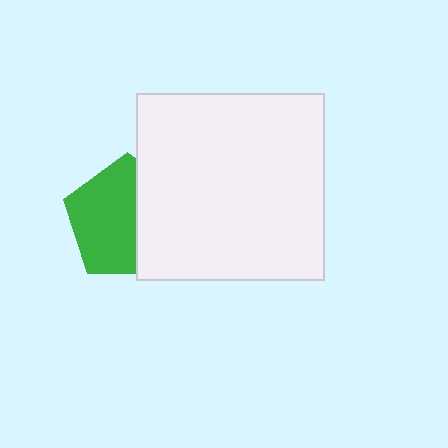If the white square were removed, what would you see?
You would see the complete green pentagon.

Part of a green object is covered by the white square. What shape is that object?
It is a pentagon.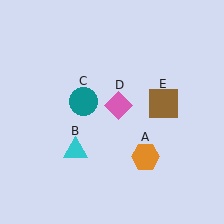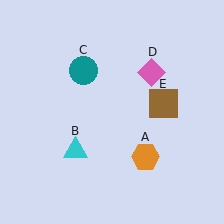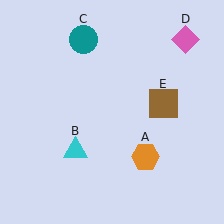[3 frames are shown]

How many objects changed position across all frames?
2 objects changed position: teal circle (object C), pink diamond (object D).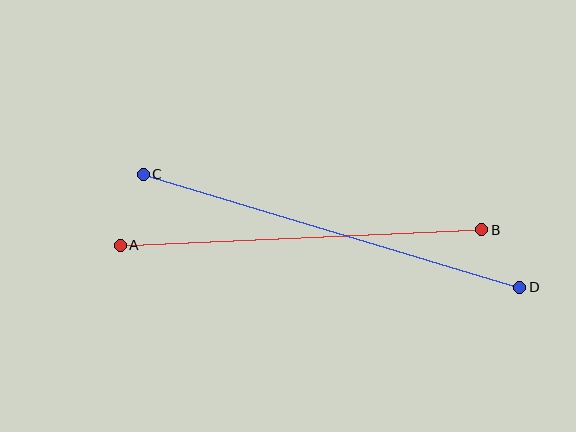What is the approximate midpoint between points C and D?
The midpoint is at approximately (331, 231) pixels.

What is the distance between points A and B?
The distance is approximately 362 pixels.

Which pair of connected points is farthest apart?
Points C and D are farthest apart.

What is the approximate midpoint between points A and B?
The midpoint is at approximately (301, 238) pixels.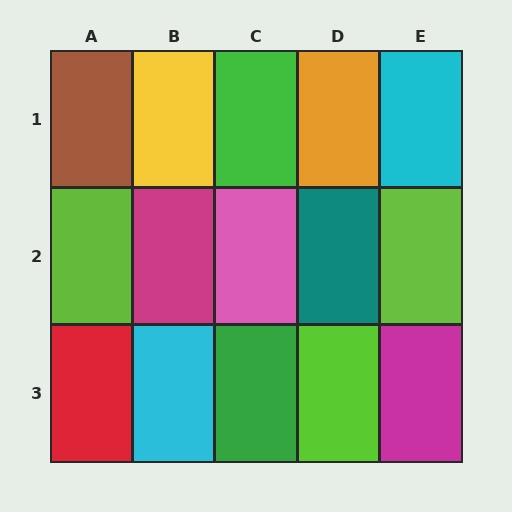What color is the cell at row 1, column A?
Brown.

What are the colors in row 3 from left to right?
Red, cyan, green, lime, magenta.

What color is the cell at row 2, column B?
Magenta.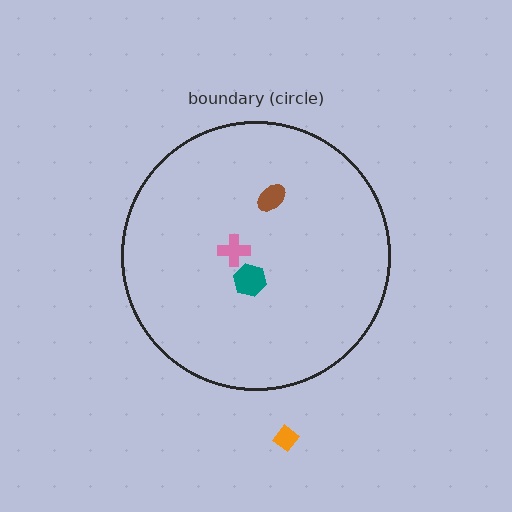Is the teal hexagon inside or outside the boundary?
Inside.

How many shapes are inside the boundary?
3 inside, 1 outside.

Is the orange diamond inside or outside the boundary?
Outside.